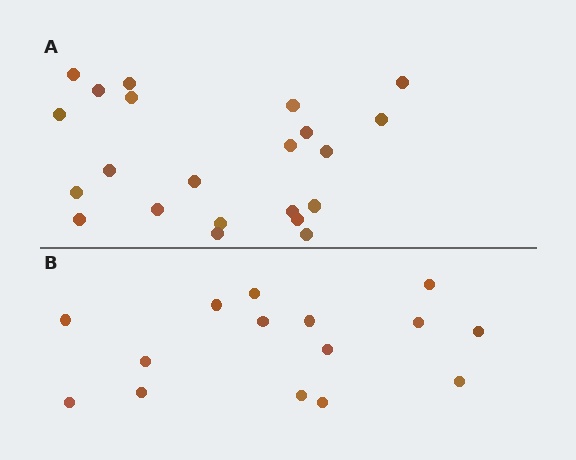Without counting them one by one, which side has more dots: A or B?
Region A (the top region) has more dots.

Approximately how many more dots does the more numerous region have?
Region A has roughly 8 or so more dots than region B.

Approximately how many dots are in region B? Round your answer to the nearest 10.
About 20 dots. (The exact count is 15, which rounds to 20.)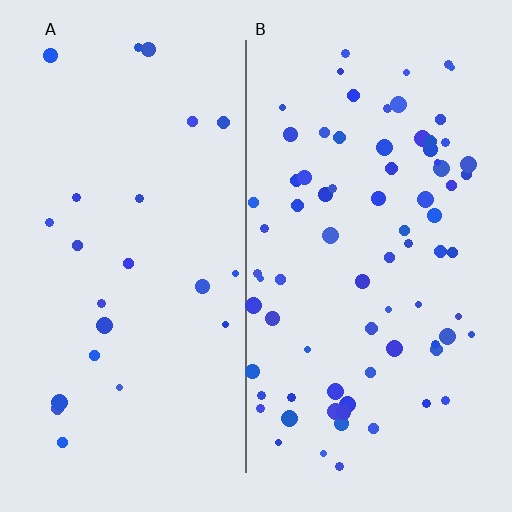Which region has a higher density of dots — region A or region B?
B (the right).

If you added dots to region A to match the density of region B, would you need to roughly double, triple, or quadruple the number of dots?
Approximately triple.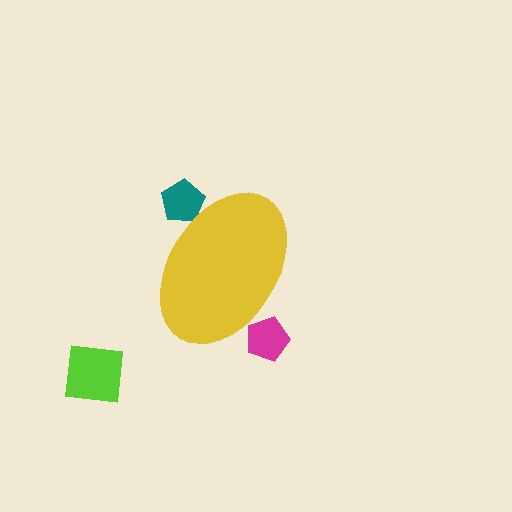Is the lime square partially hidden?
No, the lime square is fully visible.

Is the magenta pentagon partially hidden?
Yes, the magenta pentagon is partially hidden behind the yellow ellipse.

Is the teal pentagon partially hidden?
Yes, the teal pentagon is partially hidden behind the yellow ellipse.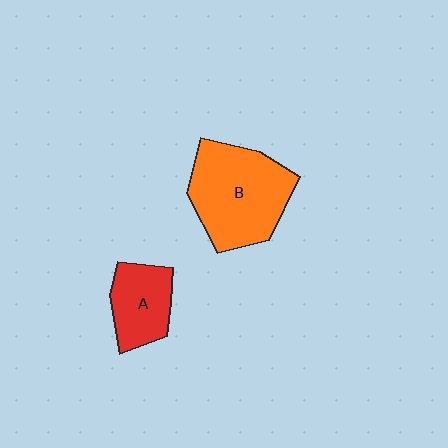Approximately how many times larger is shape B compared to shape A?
Approximately 1.9 times.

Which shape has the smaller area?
Shape A (red).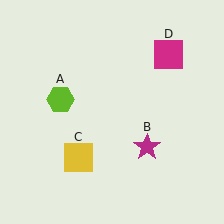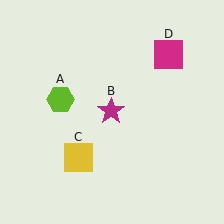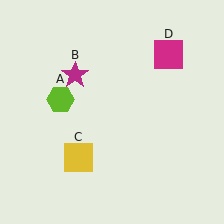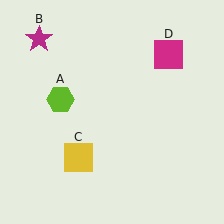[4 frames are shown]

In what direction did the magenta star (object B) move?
The magenta star (object B) moved up and to the left.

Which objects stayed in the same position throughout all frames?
Lime hexagon (object A) and yellow square (object C) and magenta square (object D) remained stationary.